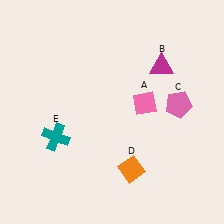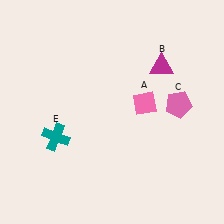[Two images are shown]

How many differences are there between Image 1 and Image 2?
There is 1 difference between the two images.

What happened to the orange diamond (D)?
The orange diamond (D) was removed in Image 2. It was in the bottom-right area of Image 1.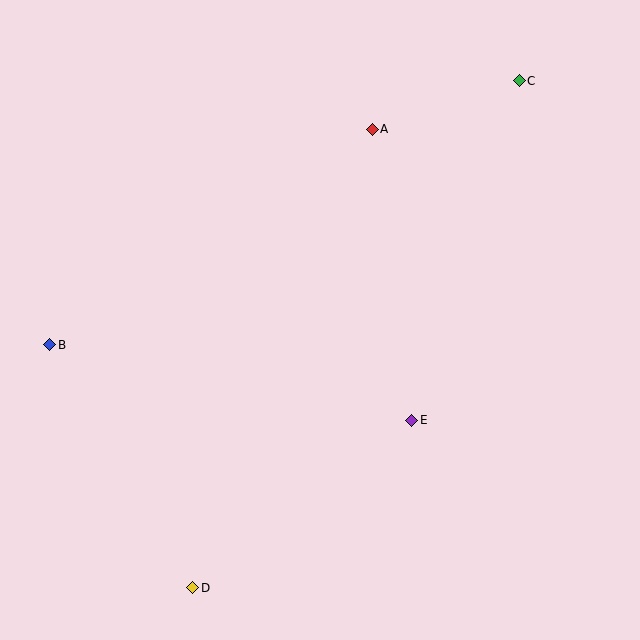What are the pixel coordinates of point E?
Point E is at (412, 420).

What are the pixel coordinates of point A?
Point A is at (372, 129).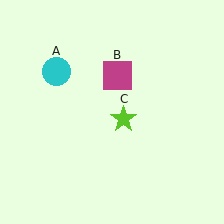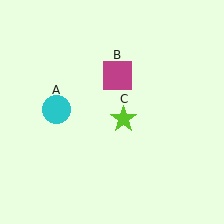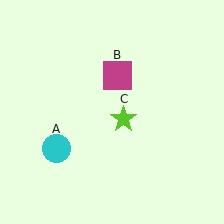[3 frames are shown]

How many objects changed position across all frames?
1 object changed position: cyan circle (object A).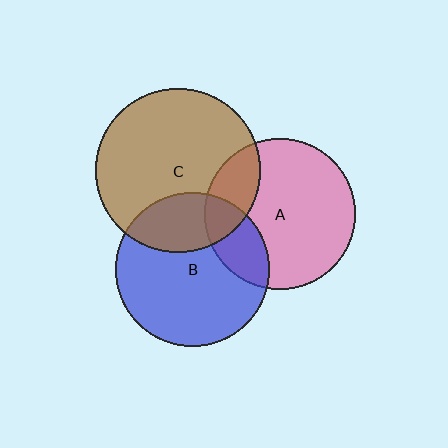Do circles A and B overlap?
Yes.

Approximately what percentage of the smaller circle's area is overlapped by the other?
Approximately 20%.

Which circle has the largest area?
Circle C (brown).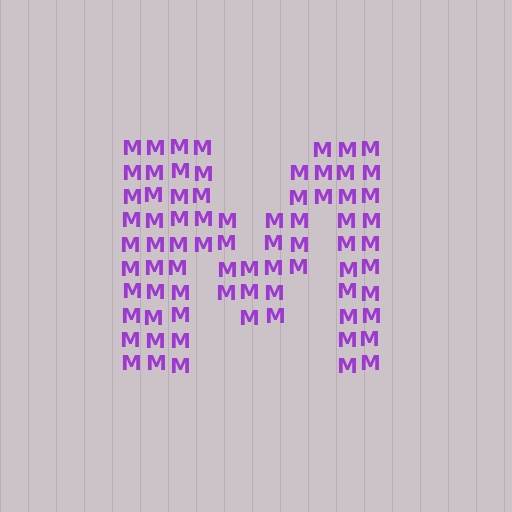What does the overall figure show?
The overall figure shows the letter M.